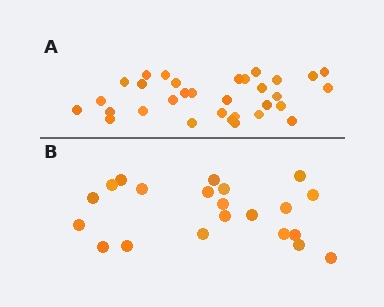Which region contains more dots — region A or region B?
Region A (the top region) has more dots.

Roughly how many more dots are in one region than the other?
Region A has roughly 12 or so more dots than region B.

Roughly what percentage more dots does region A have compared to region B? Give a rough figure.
About 50% more.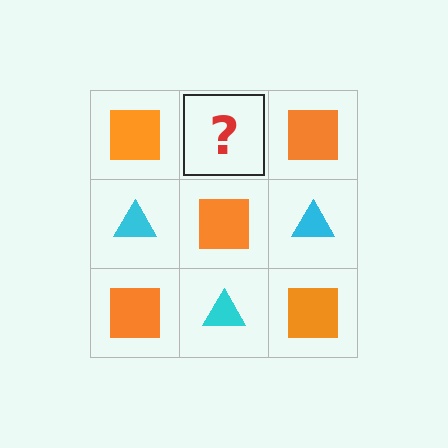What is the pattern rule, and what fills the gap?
The rule is that it alternates orange square and cyan triangle in a checkerboard pattern. The gap should be filled with a cyan triangle.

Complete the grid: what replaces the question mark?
The question mark should be replaced with a cyan triangle.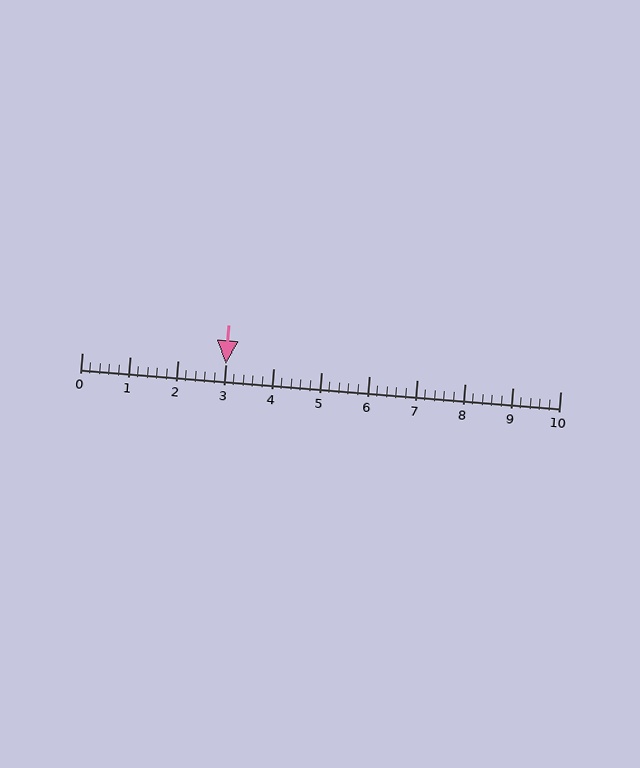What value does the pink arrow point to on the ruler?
The pink arrow points to approximately 3.0.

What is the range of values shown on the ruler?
The ruler shows values from 0 to 10.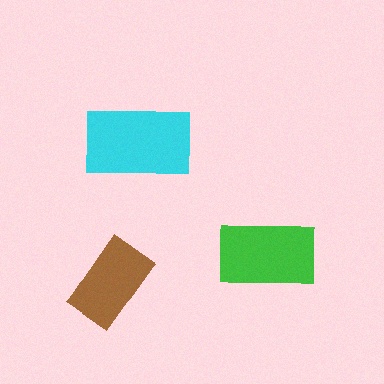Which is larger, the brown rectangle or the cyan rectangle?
The cyan one.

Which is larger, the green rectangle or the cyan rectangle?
The cyan one.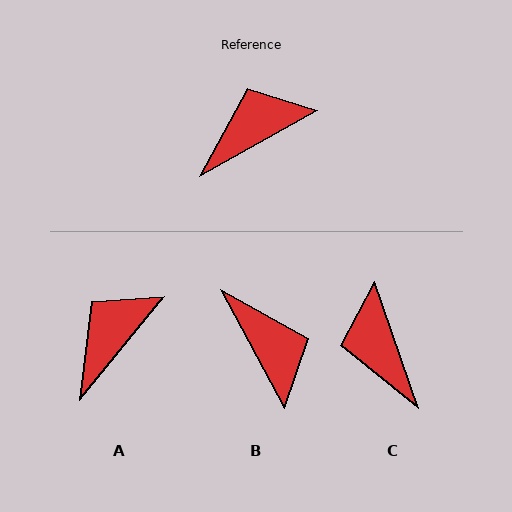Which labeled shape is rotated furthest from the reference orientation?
B, about 91 degrees away.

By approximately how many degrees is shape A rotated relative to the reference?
Approximately 21 degrees counter-clockwise.